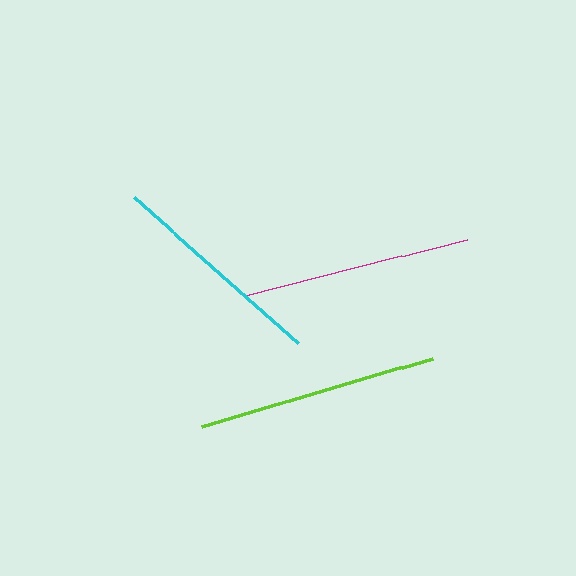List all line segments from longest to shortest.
From longest to shortest: lime, magenta, cyan.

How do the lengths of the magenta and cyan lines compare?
The magenta and cyan lines are approximately the same length.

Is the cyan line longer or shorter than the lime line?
The lime line is longer than the cyan line.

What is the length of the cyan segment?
The cyan segment is approximately 219 pixels long.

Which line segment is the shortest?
The cyan line is the shortest at approximately 219 pixels.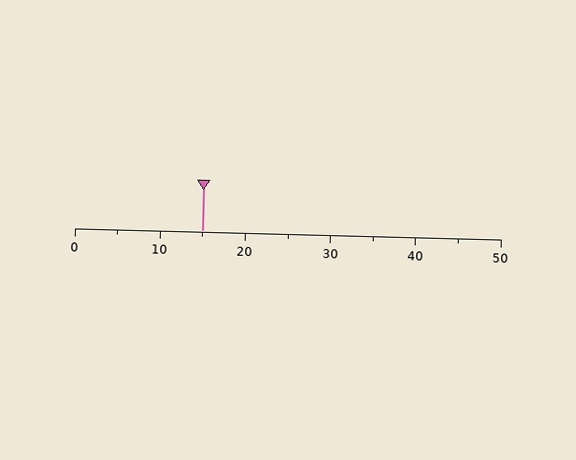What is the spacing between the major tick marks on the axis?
The major ticks are spaced 10 apart.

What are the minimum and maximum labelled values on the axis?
The axis runs from 0 to 50.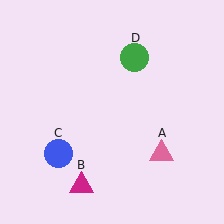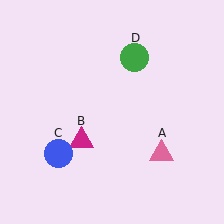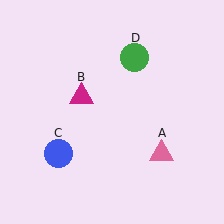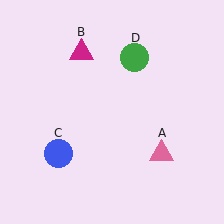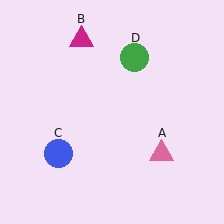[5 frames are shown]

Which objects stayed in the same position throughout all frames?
Pink triangle (object A) and blue circle (object C) and green circle (object D) remained stationary.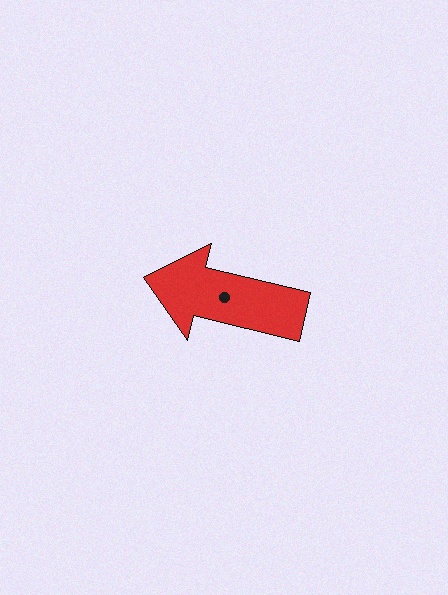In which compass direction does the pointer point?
West.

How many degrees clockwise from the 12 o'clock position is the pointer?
Approximately 284 degrees.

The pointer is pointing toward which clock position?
Roughly 9 o'clock.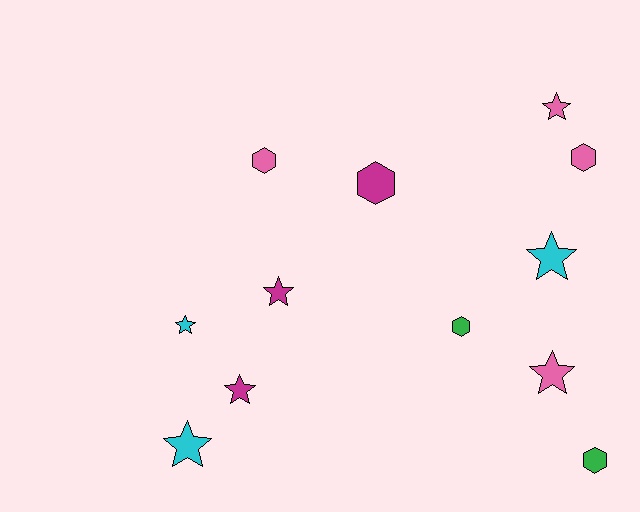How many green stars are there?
There are no green stars.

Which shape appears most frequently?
Star, with 7 objects.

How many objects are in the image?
There are 12 objects.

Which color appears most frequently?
Pink, with 4 objects.